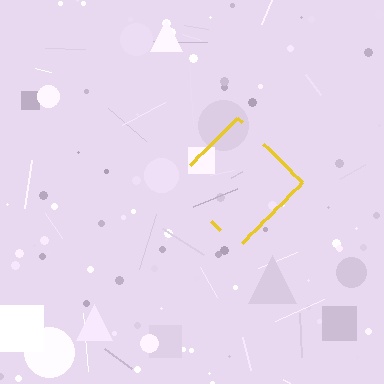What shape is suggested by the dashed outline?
The dashed outline suggests a diamond.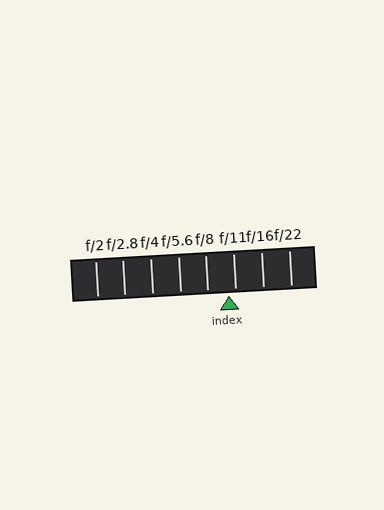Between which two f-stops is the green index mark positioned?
The index mark is between f/8 and f/11.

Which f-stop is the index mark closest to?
The index mark is closest to f/11.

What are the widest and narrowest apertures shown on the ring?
The widest aperture shown is f/2 and the narrowest is f/22.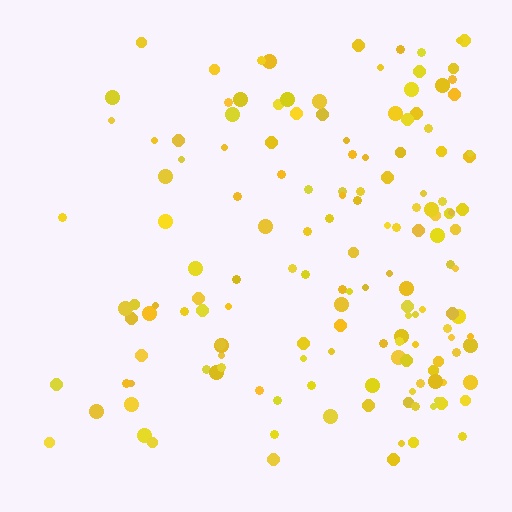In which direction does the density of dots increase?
From left to right, with the right side densest.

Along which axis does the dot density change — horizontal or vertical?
Horizontal.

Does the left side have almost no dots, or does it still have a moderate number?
Still a moderate number, just noticeably fewer than the right.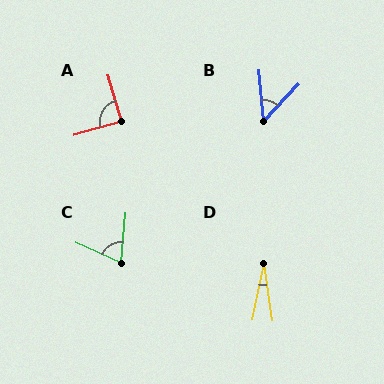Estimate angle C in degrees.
Approximately 71 degrees.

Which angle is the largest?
A, at approximately 89 degrees.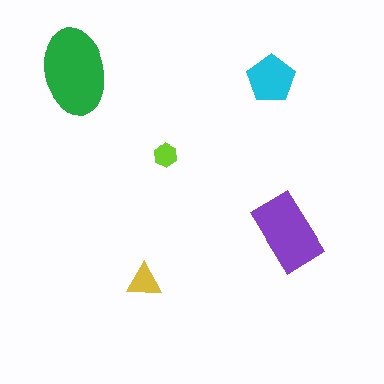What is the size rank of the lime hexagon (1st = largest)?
5th.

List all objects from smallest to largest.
The lime hexagon, the yellow triangle, the cyan pentagon, the purple rectangle, the green ellipse.